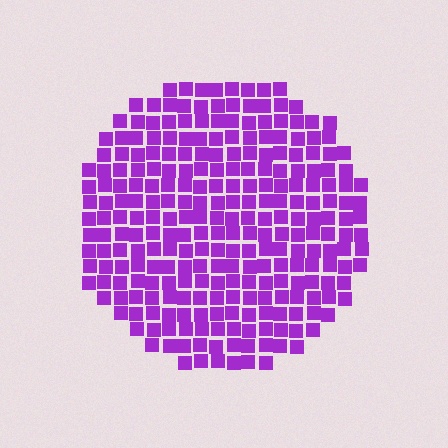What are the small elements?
The small elements are squares.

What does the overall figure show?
The overall figure shows a circle.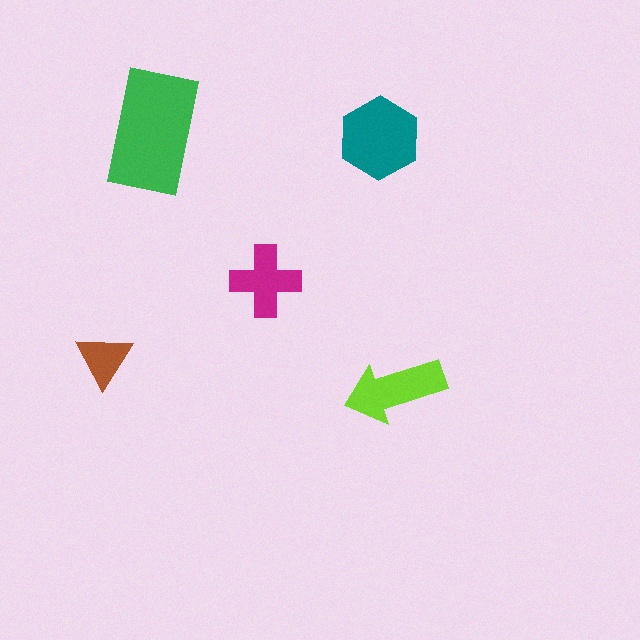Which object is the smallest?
The brown triangle.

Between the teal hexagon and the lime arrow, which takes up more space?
The teal hexagon.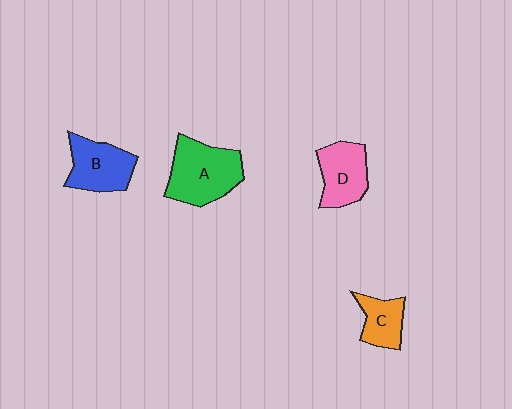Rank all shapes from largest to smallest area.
From largest to smallest: A (green), B (blue), D (pink), C (orange).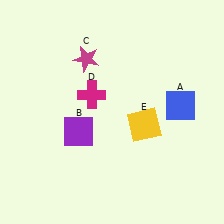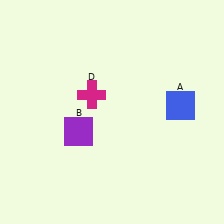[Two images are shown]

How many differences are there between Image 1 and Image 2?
There are 2 differences between the two images.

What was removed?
The magenta star (C), the yellow square (E) were removed in Image 2.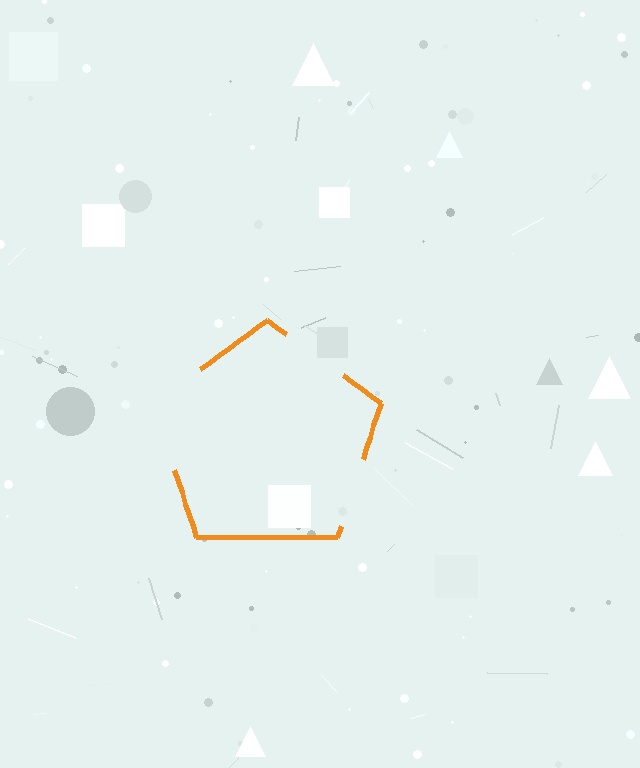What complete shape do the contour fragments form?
The contour fragments form a pentagon.